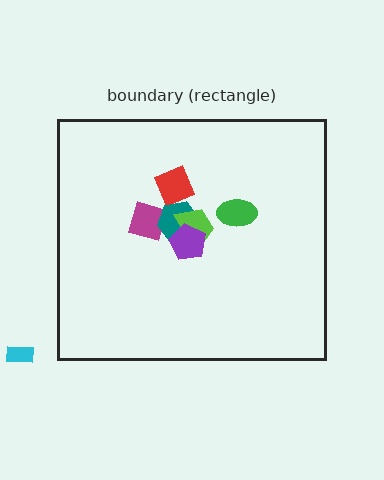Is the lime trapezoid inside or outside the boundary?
Inside.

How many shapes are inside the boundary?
6 inside, 1 outside.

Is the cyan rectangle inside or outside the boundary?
Outside.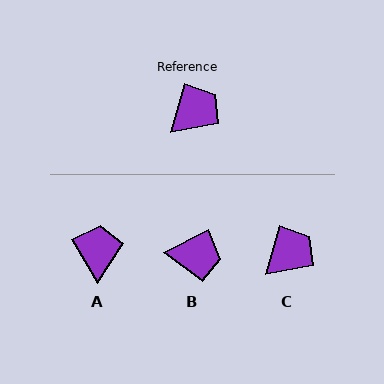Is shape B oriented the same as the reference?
No, it is off by about 47 degrees.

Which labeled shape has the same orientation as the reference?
C.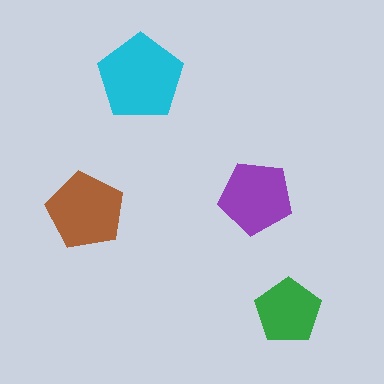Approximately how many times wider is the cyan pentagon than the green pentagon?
About 1.5 times wider.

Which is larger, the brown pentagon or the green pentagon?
The brown one.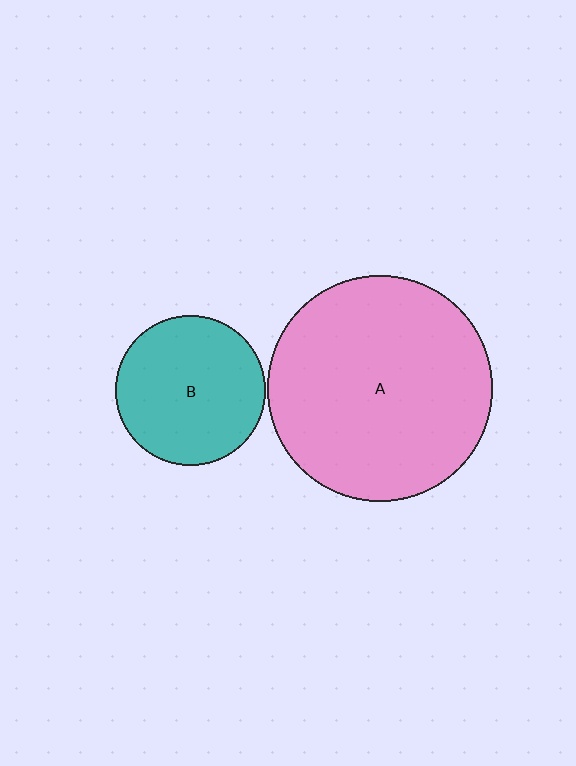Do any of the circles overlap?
No, none of the circles overlap.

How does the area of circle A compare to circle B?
Approximately 2.3 times.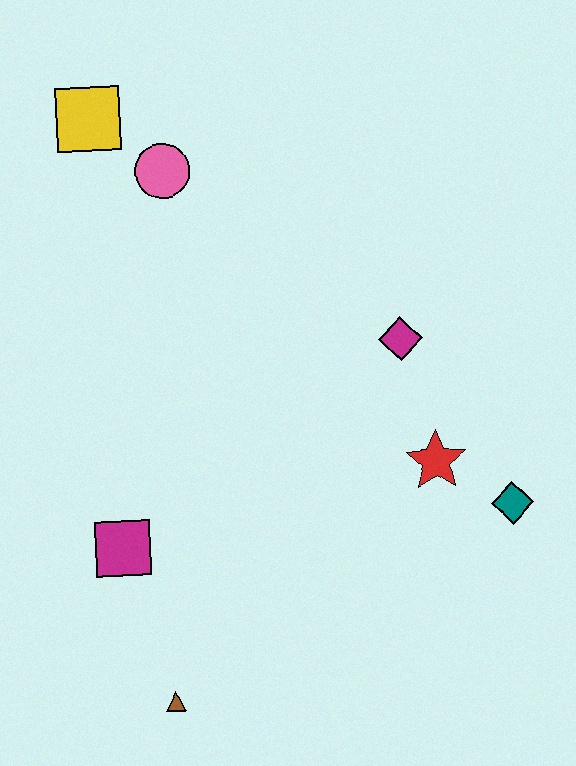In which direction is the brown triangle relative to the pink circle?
The brown triangle is below the pink circle.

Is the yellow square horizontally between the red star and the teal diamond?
No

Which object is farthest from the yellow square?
The brown triangle is farthest from the yellow square.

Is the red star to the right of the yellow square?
Yes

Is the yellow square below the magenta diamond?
No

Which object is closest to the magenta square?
The brown triangle is closest to the magenta square.